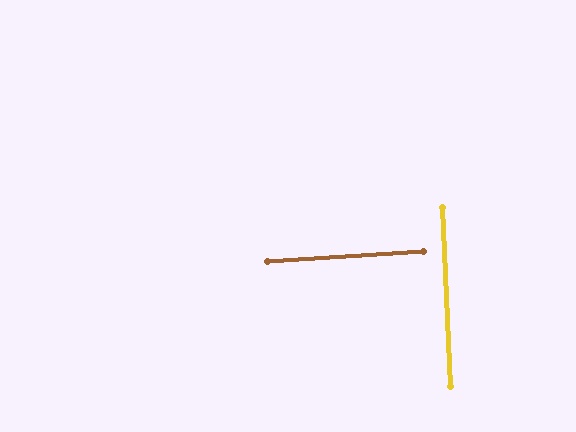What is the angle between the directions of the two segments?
Approximately 89 degrees.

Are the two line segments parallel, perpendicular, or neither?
Perpendicular — they meet at approximately 89°.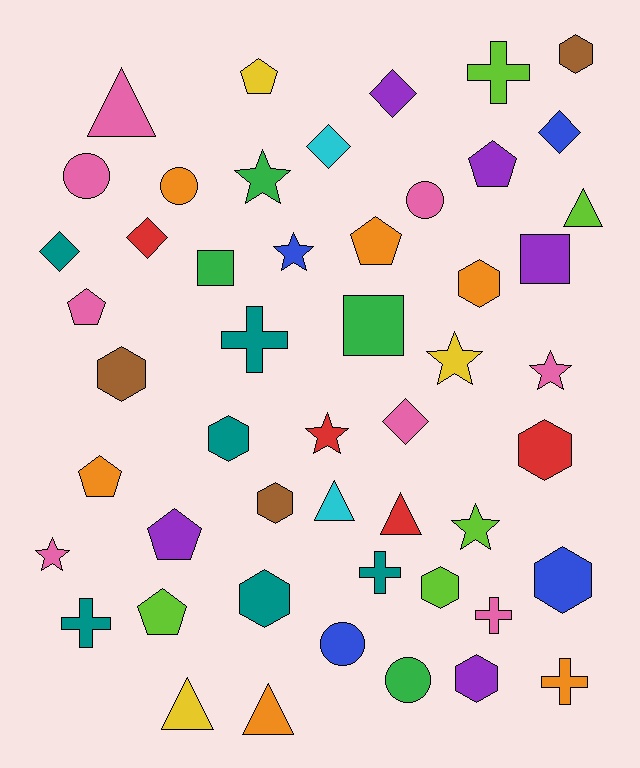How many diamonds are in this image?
There are 6 diamonds.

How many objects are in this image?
There are 50 objects.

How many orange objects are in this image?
There are 6 orange objects.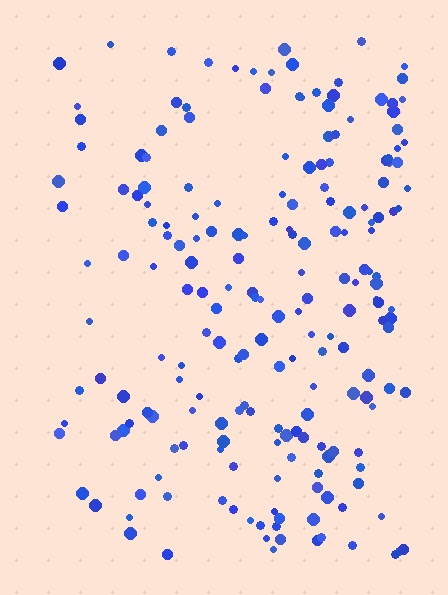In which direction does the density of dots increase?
From left to right, with the right side densest.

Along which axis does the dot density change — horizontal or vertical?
Horizontal.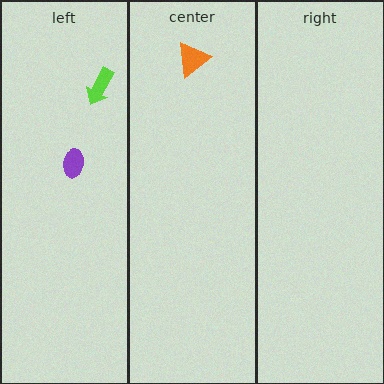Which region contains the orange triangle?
The center region.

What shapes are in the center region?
The orange triangle.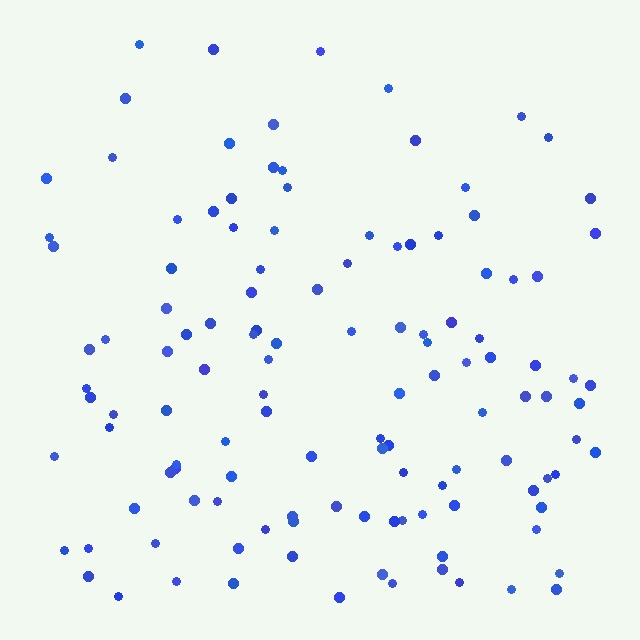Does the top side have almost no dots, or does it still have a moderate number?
Still a moderate number, just noticeably fewer than the bottom.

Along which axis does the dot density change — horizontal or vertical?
Vertical.